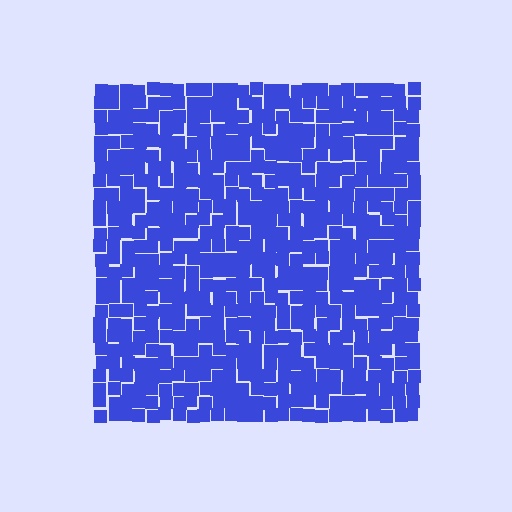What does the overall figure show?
The overall figure shows a square.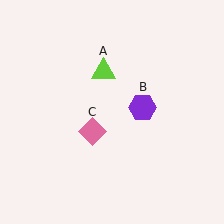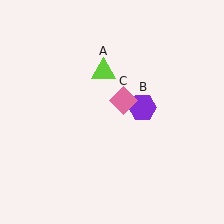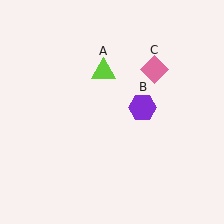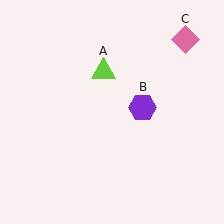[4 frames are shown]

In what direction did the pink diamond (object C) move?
The pink diamond (object C) moved up and to the right.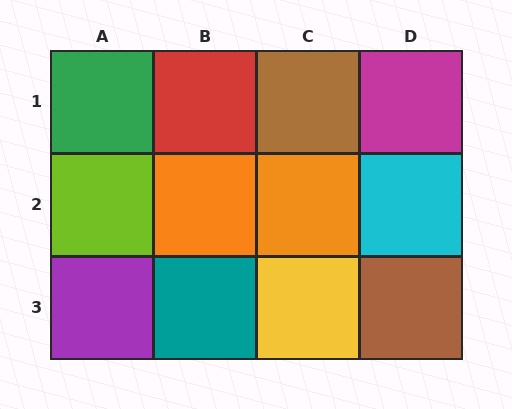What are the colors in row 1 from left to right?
Green, red, brown, magenta.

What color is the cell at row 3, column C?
Yellow.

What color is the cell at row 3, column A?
Purple.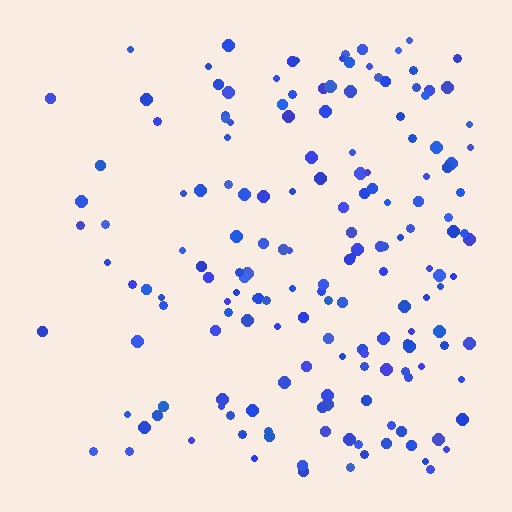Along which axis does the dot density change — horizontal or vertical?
Horizontal.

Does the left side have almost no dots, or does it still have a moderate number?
Still a moderate number, just noticeably fewer than the right.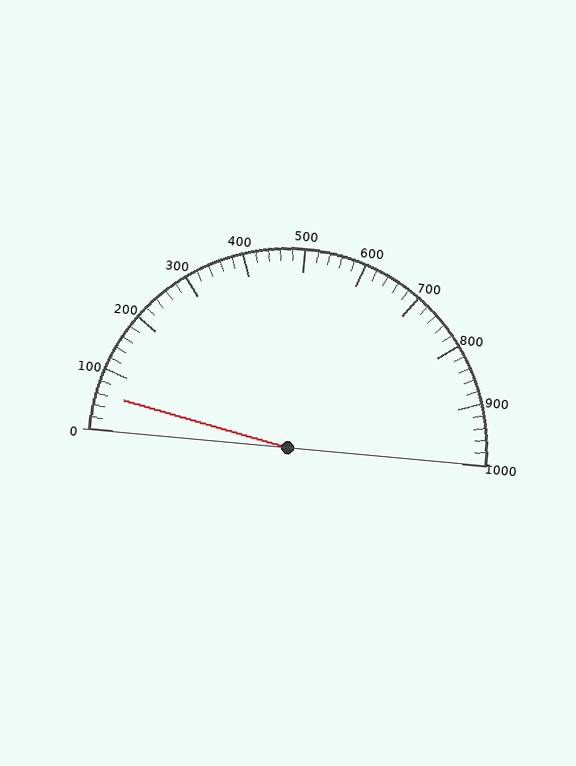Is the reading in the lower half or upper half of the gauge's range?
The reading is in the lower half of the range (0 to 1000).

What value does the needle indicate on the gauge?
The needle indicates approximately 60.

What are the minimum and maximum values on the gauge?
The gauge ranges from 0 to 1000.